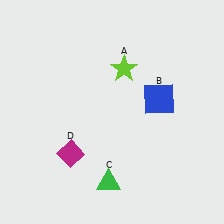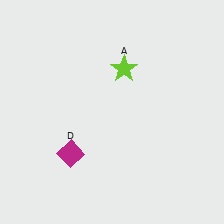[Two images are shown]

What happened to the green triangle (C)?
The green triangle (C) was removed in Image 2. It was in the bottom-left area of Image 1.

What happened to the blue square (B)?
The blue square (B) was removed in Image 2. It was in the top-right area of Image 1.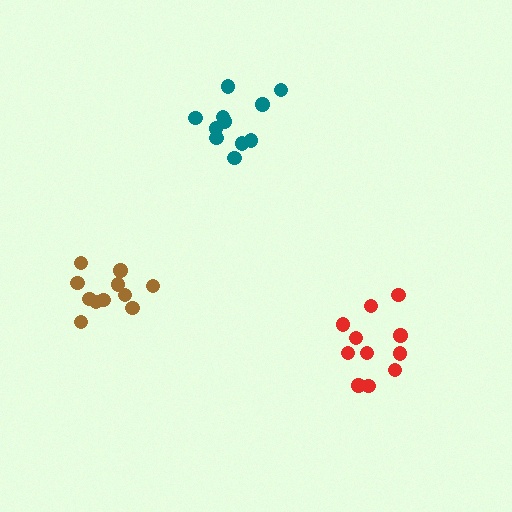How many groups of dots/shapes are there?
There are 3 groups.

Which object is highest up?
The teal cluster is topmost.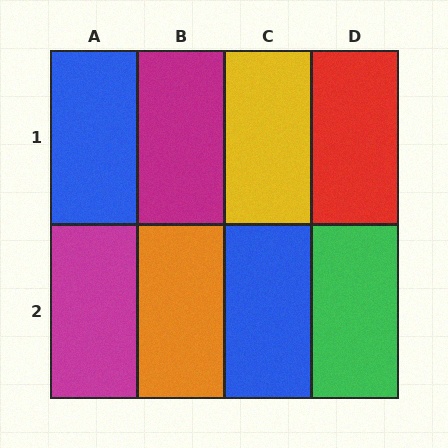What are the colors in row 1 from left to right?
Blue, magenta, yellow, red.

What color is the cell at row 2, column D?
Green.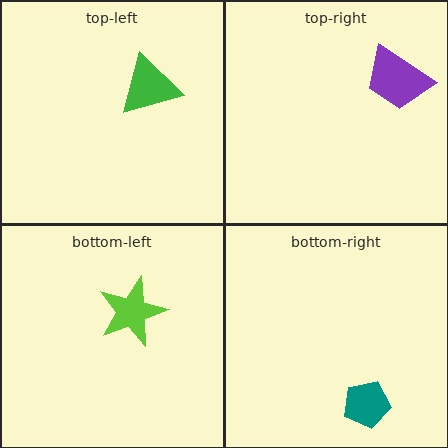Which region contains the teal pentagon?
The bottom-right region.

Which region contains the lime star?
The bottom-left region.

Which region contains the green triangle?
The top-left region.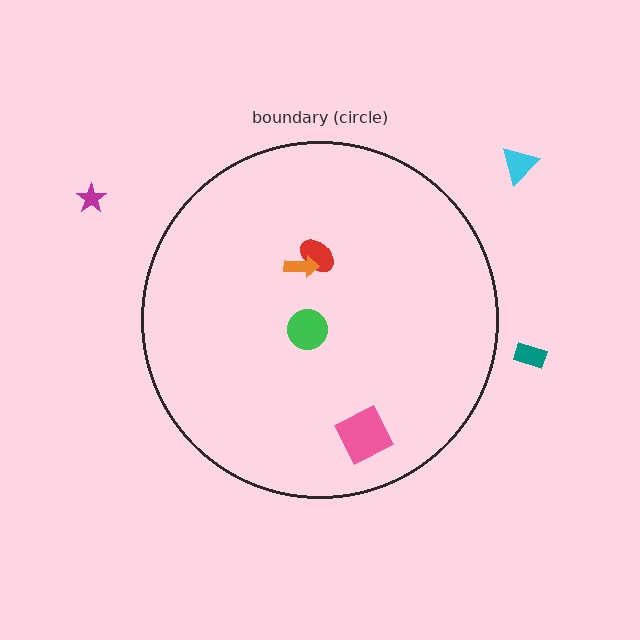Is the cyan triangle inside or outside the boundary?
Outside.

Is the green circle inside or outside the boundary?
Inside.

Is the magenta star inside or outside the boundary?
Outside.